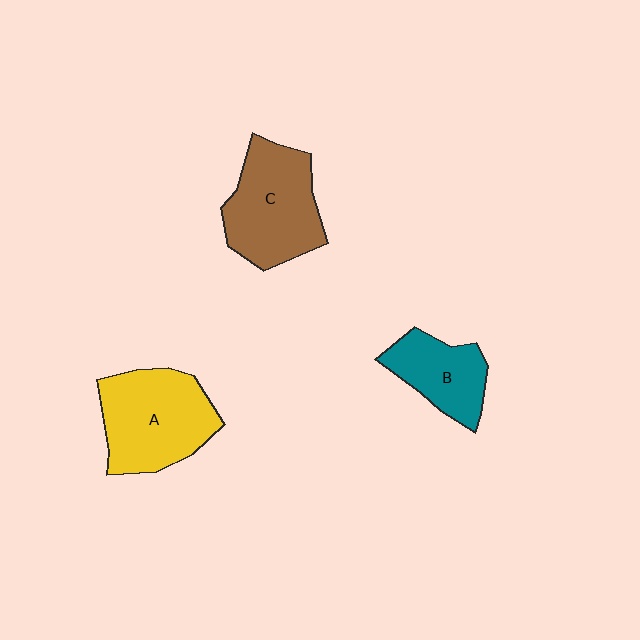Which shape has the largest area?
Shape A (yellow).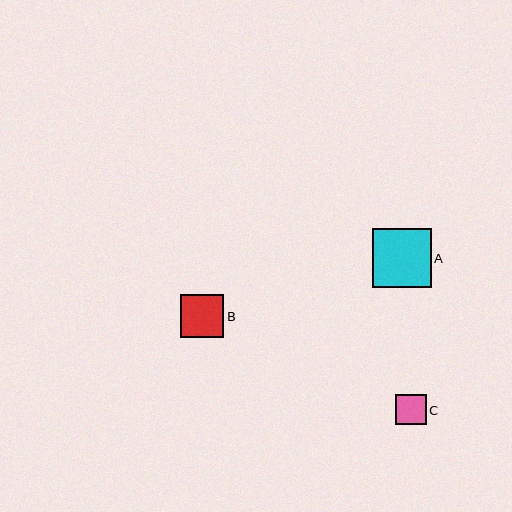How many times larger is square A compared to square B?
Square A is approximately 1.4 times the size of square B.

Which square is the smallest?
Square C is the smallest with a size of approximately 31 pixels.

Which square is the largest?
Square A is the largest with a size of approximately 59 pixels.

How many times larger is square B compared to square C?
Square B is approximately 1.4 times the size of square C.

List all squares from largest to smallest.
From largest to smallest: A, B, C.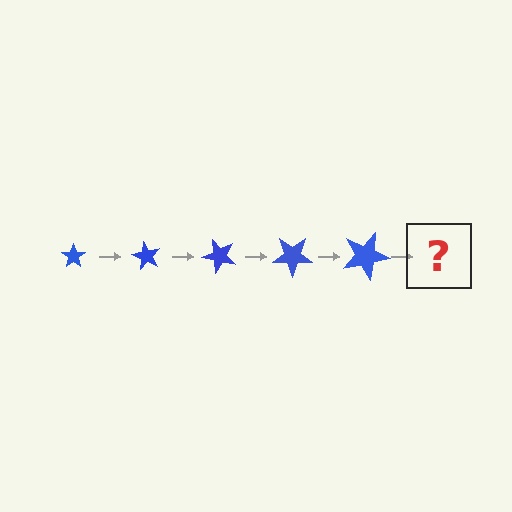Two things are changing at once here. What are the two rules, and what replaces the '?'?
The two rules are that the star grows larger each step and it rotates 60 degrees each step. The '?' should be a star, larger than the previous one and rotated 300 degrees from the start.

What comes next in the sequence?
The next element should be a star, larger than the previous one and rotated 300 degrees from the start.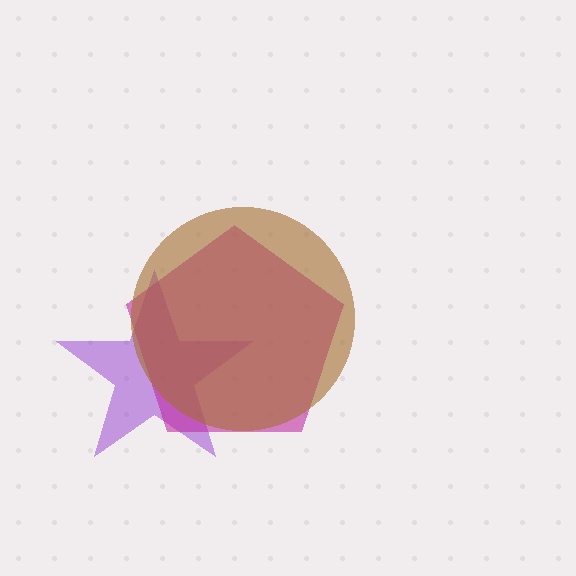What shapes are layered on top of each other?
The layered shapes are: a purple star, a magenta pentagon, a brown circle.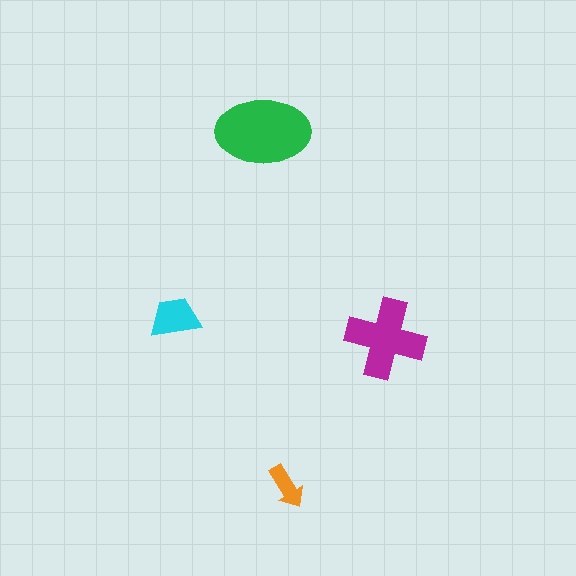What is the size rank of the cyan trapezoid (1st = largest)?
3rd.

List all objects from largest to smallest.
The green ellipse, the magenta cross, the cyan trapezoid, the orange arrow.